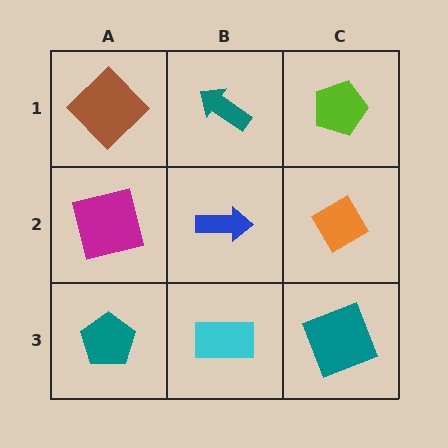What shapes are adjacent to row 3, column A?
A magenta square (row 2, column A), a cyan rectangle (row 3, column B).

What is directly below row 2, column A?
A teal pentagon.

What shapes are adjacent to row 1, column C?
An orange diamond (row 2, column C), a teal arrow (row 1, column B).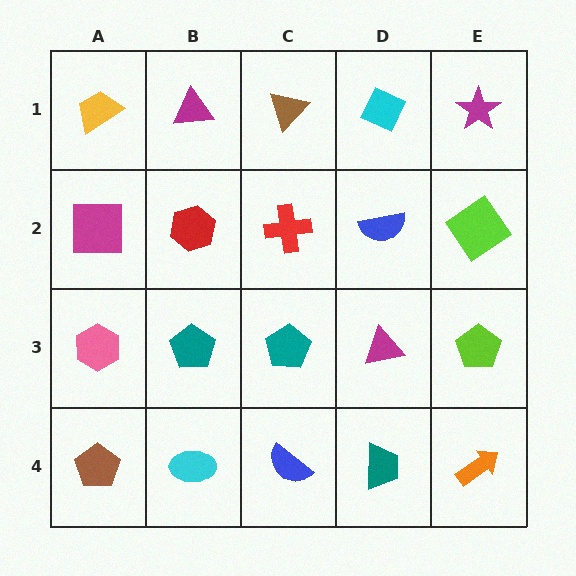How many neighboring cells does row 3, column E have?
3.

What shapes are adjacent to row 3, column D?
A blue semicircle (row 2, column D), a teal trapezoid (row 4, column D), a teal pentagon (row 3, column C), a lime pentagon (row 3, column E).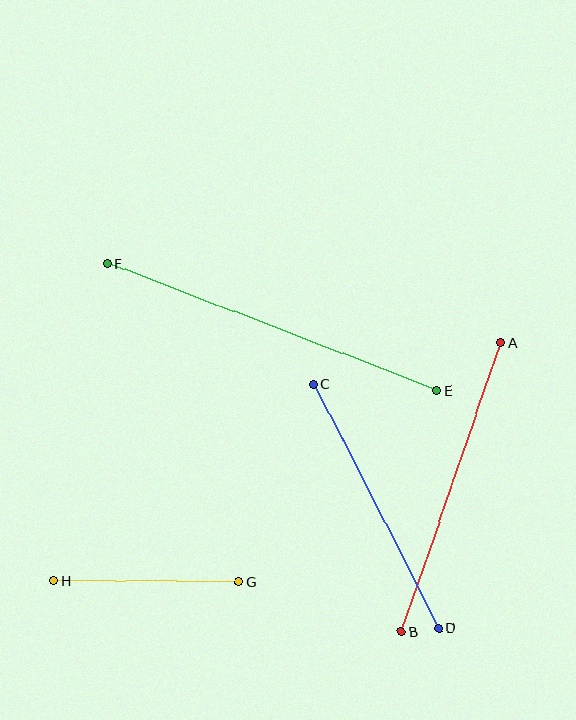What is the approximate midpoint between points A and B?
The midpoint is at approximately (451, 487) pixels.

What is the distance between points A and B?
The distance is approximately 305 pixels.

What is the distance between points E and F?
The distance is approximately 353 pixels.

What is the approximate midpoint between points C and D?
The midpoint is at approximately (376, 506) pixels.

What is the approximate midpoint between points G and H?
The midpoint is at approximately (146, 582) pixels.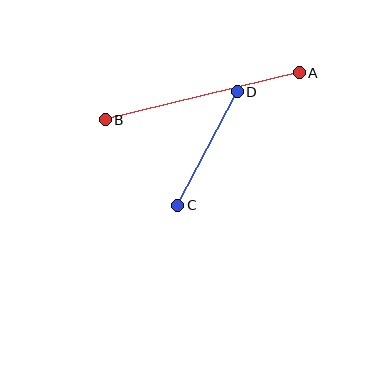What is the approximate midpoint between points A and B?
The midpoint is at approximately (202, 96) pixels.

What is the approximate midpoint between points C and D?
The midpoint is at approximately (207, 148) pixels.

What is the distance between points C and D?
The distance is approximately 128 pixels.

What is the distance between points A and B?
The distance is approximately 200 pixels.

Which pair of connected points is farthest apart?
Points A and B are farthest apart.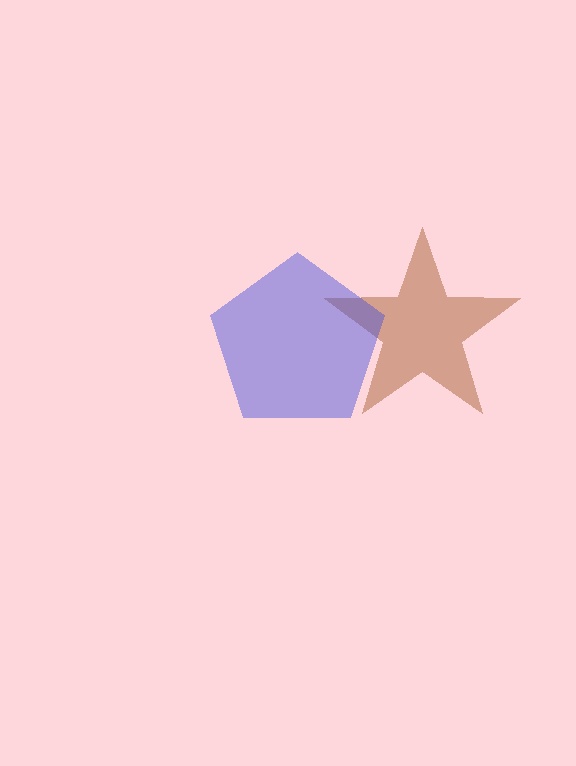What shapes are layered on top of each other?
The layered shapes are: a brown star, a blue pentagon.